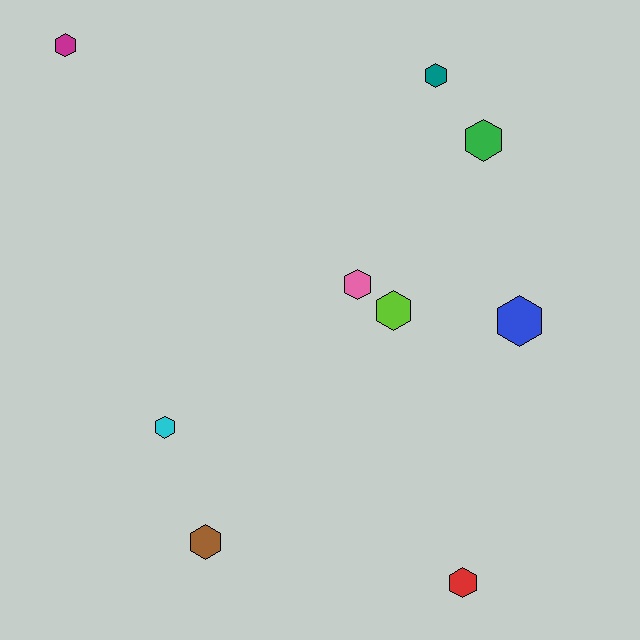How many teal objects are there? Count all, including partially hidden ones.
There is 1 teal object.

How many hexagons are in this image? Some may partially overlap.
There are 9 hexagons.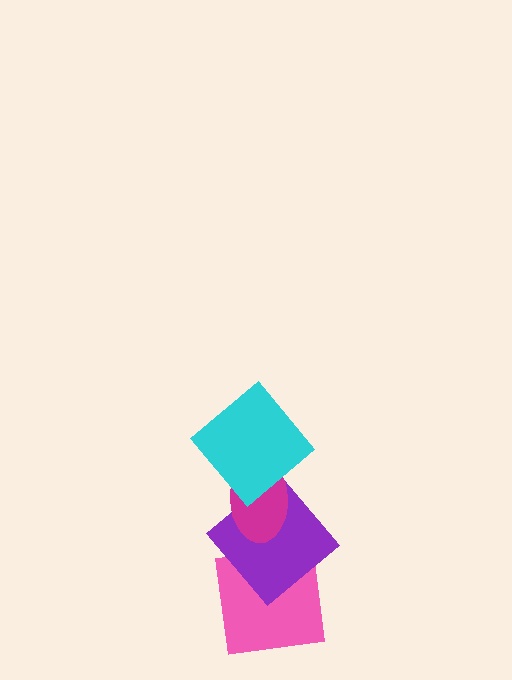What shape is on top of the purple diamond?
The magenta ellipse is on top of the purple diamond.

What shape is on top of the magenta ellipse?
The cyan diamond is on top of the magenta ellipse.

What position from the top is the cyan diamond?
The cyan diamond is 1st from the top.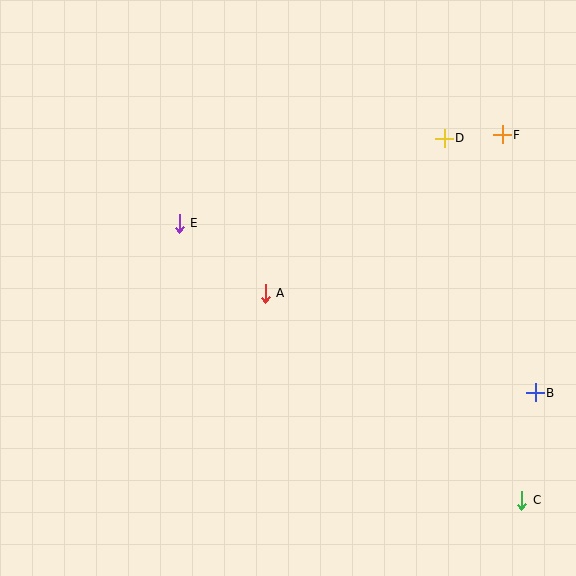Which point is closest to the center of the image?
Point A at (265, 293) is closest to the center.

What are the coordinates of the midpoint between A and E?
The midpoint between A and E is at (222, 258).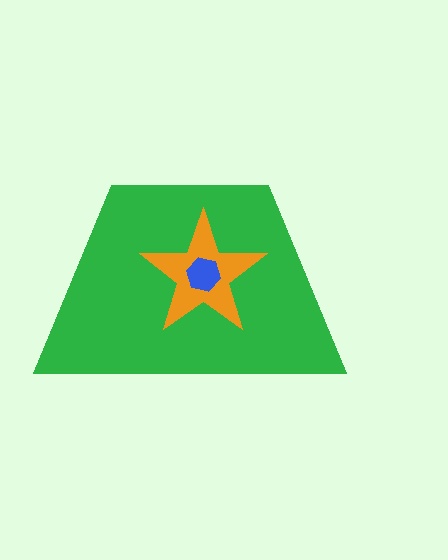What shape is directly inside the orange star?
The blue hexagon.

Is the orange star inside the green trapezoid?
Yes.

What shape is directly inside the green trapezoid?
The orange star.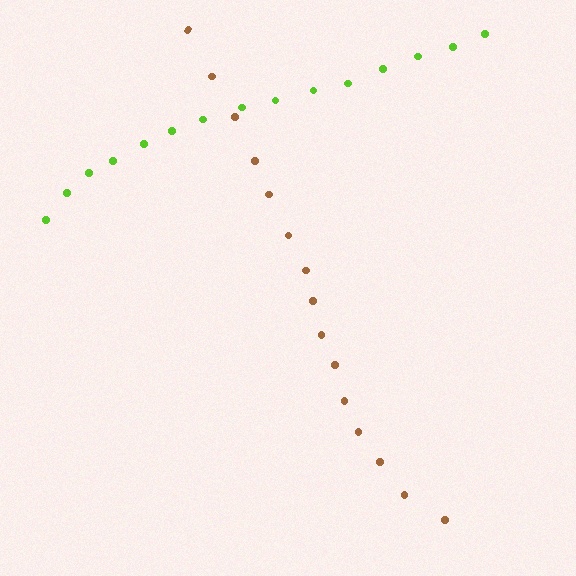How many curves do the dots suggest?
There are 2 distinct paths.